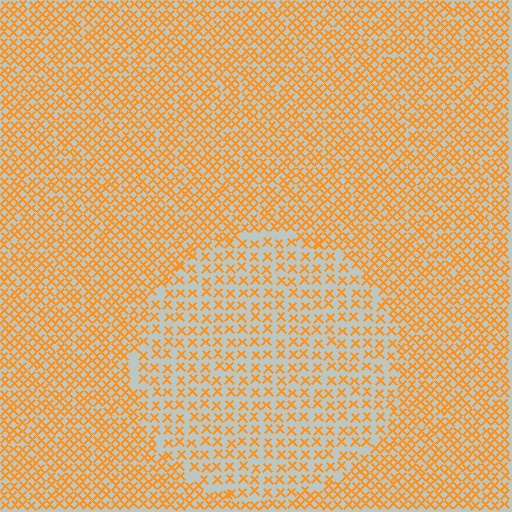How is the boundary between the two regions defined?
The boundary is defined by a change in element density (approximately 1.8x ratio). All elements are the same color, size, and shape.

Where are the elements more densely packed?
The elements are more densely packed outside the circle boundary.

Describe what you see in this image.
The image contains small orange elements arranged at two different densities. A circle-shaped region is visible where the elements are less densely packed than the surrounding area.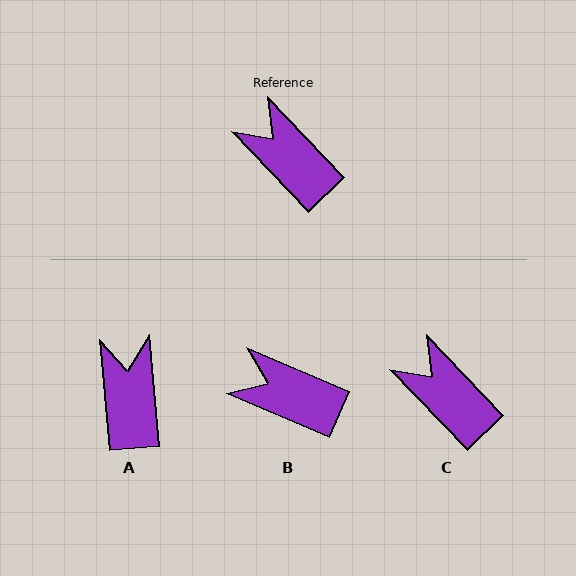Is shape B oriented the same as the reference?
No, it is off by about 23 degrees.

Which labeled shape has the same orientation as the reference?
C.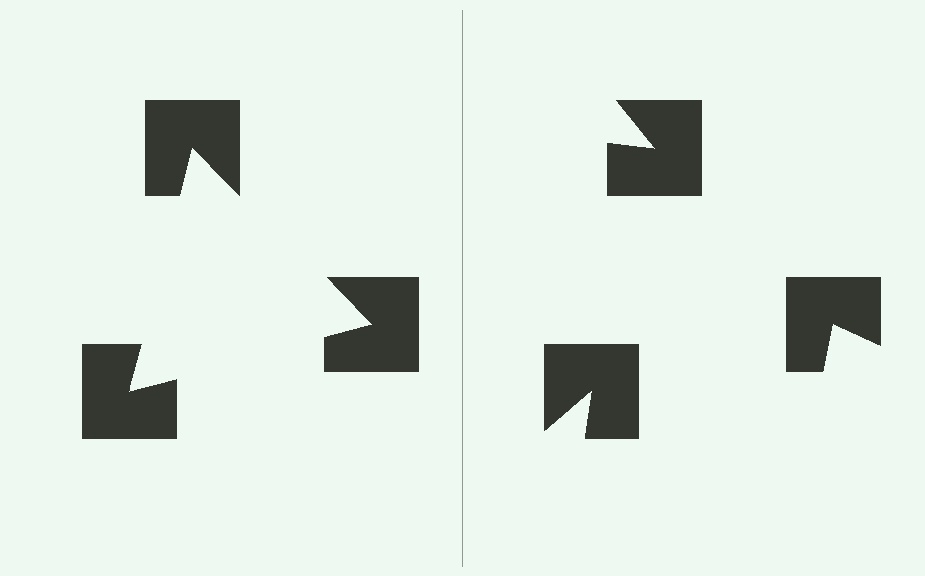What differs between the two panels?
The notched squares are positioned identically on both sides; only the wedge orientations differ. On the left they align to a triangle; on the right they are misaligned.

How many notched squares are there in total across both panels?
6 — 3 on each side.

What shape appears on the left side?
An illusory triangle.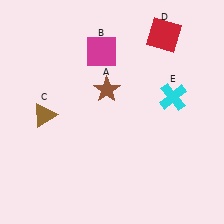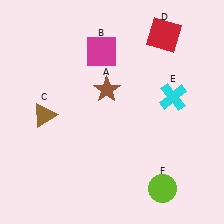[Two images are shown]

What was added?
A lime circle (F) was added in Image 2.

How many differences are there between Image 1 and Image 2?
There is 1 difference between the two images.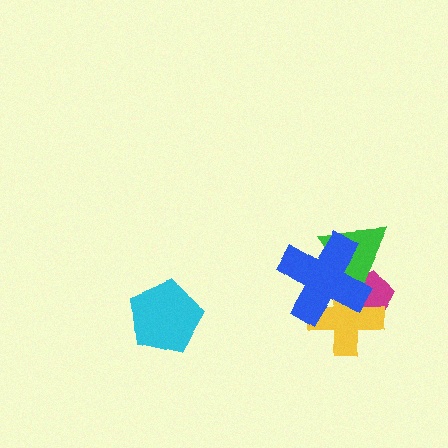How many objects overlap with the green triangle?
3 objects overlap with the green triangle.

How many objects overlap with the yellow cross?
3 objects overlap with the yellow cross.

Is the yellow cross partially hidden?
Yes, it is partially covered by another shape.